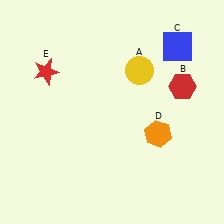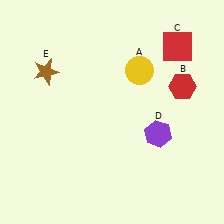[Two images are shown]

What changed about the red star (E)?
In Image 1, E is red. In Image 2, it changed to brown.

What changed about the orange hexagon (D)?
In Image 1, D is orange. In Image 2, it changed to purple.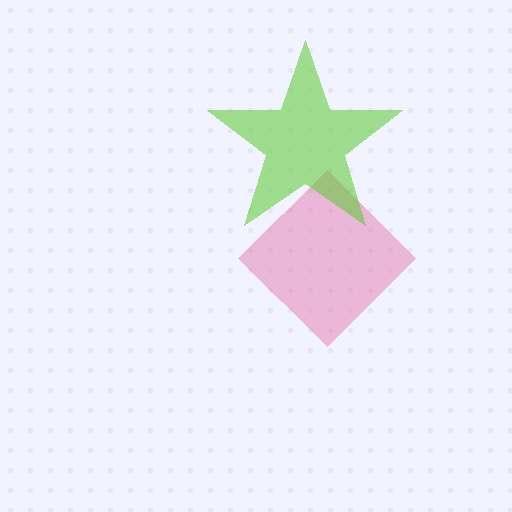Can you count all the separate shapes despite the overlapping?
Yes, there are 2 separate shapes.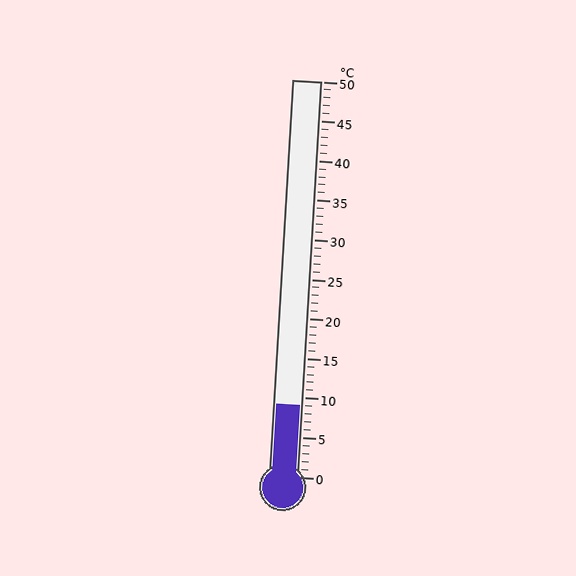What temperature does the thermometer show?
The thermometer shows approximately 9°C.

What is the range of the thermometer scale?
The thermometer scale ranges from 0°C to 50°C.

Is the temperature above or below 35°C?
The temperature is below 35°C.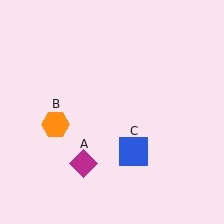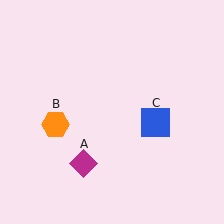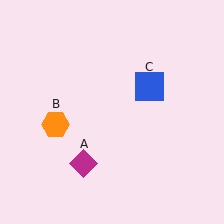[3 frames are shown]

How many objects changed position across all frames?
1 object changed position: blue square (object C).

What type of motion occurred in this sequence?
The blue square (object C) rotated counterclockwise around the center of the scene.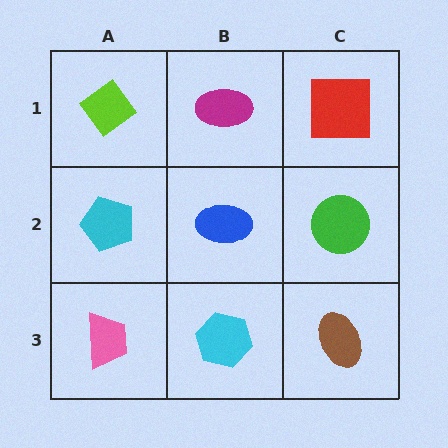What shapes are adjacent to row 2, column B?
A magenta ellipse (row 1, column B), a cyan hexagon (row 3, column B), a cyan pentagon (row 2, column A), a green circle (row 2, column C).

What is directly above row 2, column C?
A red square.